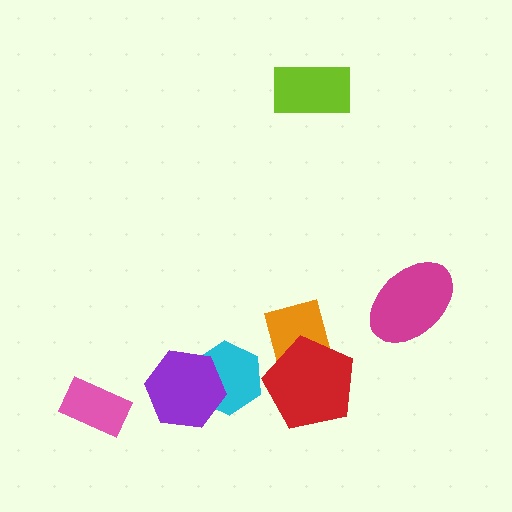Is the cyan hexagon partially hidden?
Yes, it is partially covered by another shape.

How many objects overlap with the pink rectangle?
0 objects overlap with the pink rectangle.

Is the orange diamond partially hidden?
Yes, it is partially covered by another shape.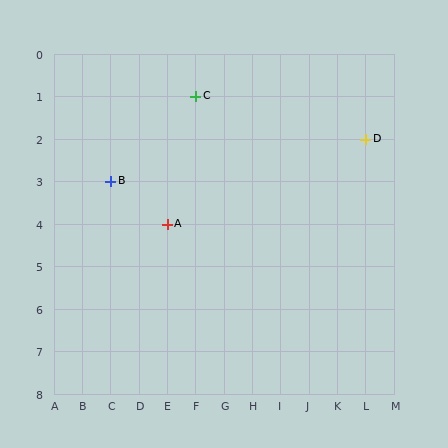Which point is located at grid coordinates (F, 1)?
Point C is at (F, 1).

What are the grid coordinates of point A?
Point A is at grid coordinates (E, 4).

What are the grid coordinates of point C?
Point C is at grid coordinates (F, 1).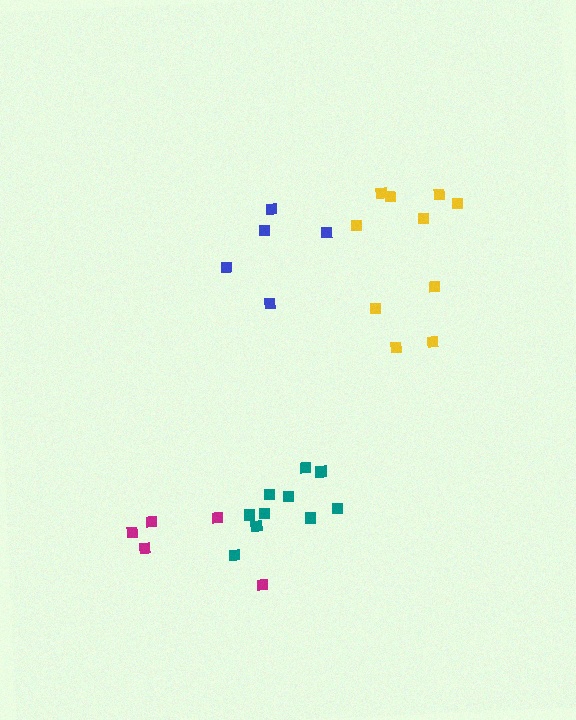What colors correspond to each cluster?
The clusters are colored: teal, magenta, blue, yellow.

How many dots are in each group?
Group 1: 10 dots, Group 2: 5 dots, Group 3: 5 dots, Group 4: 10 dots (30 total).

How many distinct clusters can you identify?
There are 4 distinct clusters.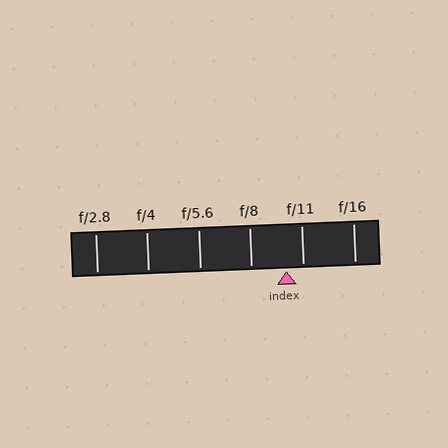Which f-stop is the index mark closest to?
The index mark is closest to f/11.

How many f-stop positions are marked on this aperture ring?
There are 6 f-stop positions marked.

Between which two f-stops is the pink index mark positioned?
The index mark is between f/8 and f/11.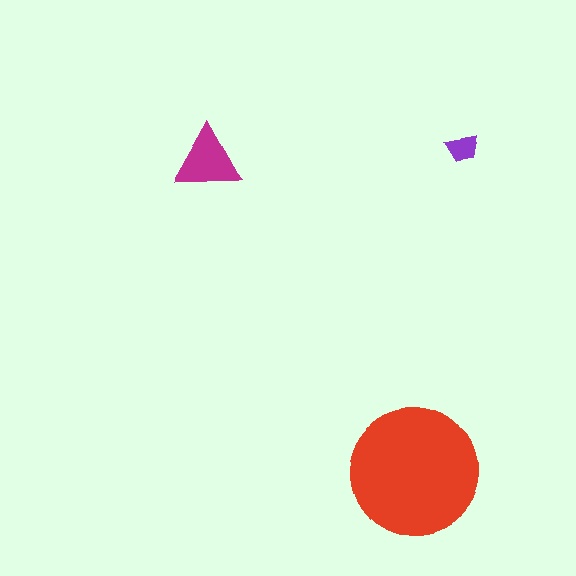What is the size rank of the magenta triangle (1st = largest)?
2nd.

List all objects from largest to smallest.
The red circle, the magenta triangle, the purple trapezoid.